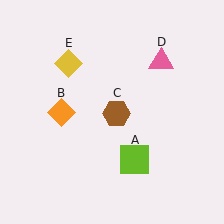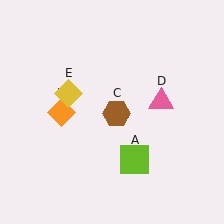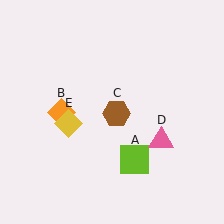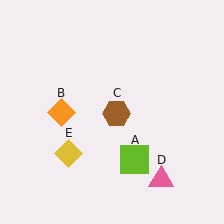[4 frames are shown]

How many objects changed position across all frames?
2 objects changed position: pink triangle (object D), yellow diamond (object E).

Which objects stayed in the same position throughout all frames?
Lime square (object A) and orange diamond (object B) and brown hexagon (object C) remained stationary.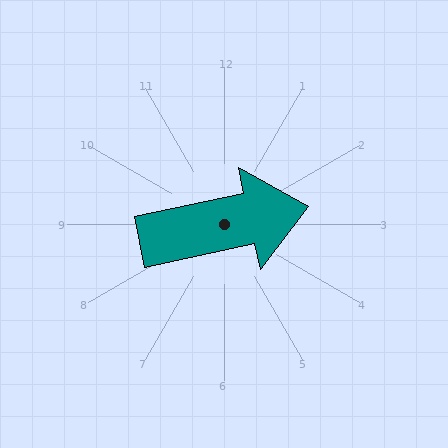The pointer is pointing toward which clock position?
Roughly 3 o'clock.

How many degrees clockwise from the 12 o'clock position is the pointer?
Approximately 78 degrees.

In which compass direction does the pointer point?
East.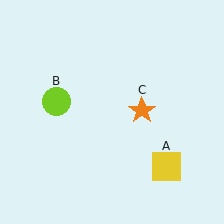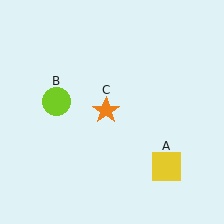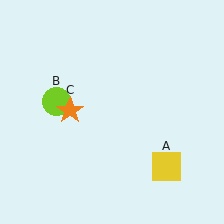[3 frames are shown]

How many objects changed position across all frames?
1 object changed position: orange star (object C).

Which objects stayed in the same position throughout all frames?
Yellow square (object A) and lime circle (object B) remained stationary.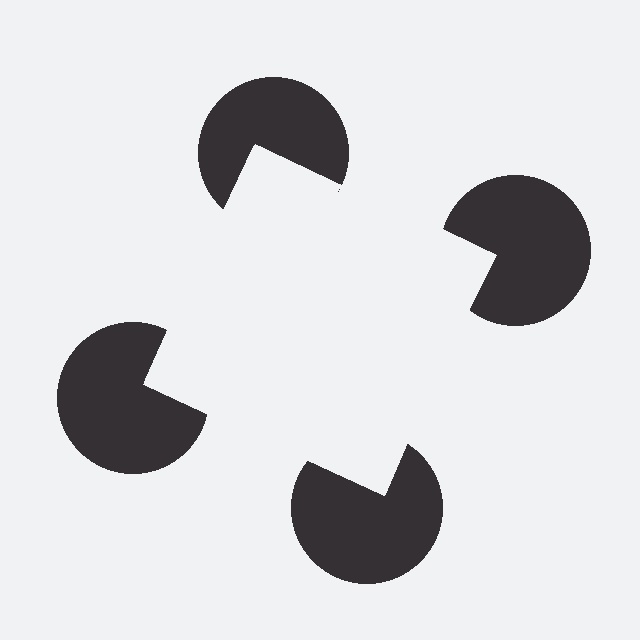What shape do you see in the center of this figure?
An illusory square — its edges are inferred from the aligned wedge cuts in the pac-man discs, not physically drawn.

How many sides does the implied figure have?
4 sides.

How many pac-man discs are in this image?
There are 4 — one at each vertex of the illusory square.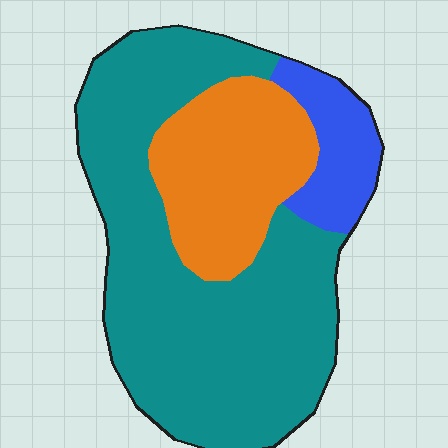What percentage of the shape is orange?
Orange covers 24% of the shape.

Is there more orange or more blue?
Orange.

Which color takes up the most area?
Teal, at roughly 65%.